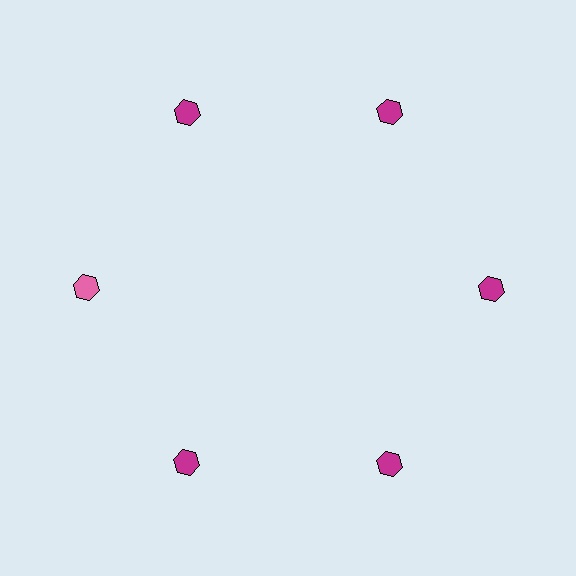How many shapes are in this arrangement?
There are 6 shapes arranged in a ring pattern.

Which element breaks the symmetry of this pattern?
The pink hexagon at roughly the 9 o'clock position breaks the symmetry. All other shapes are magenta hexagons.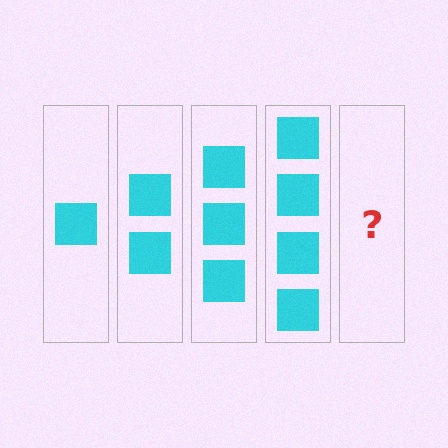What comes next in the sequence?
The next element should be 5 squares.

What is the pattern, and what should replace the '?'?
The pattern is that each step adds one more square. The '?' should be 5 squares.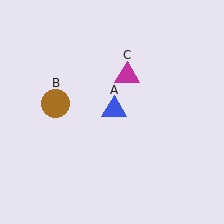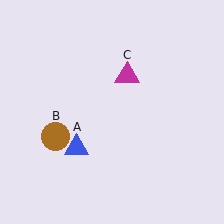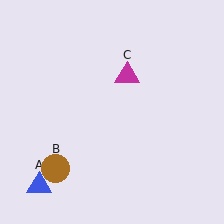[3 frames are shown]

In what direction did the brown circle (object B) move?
The brown circle (object B) moved down.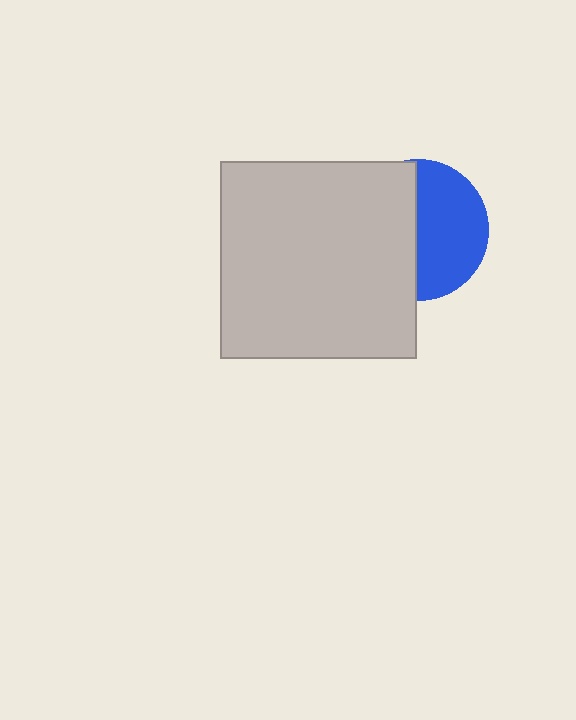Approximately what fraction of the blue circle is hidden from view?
Roughly 49% of the blue circle is hidden behind the light gray rectangle.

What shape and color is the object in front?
The object in front is a light gray rectangle.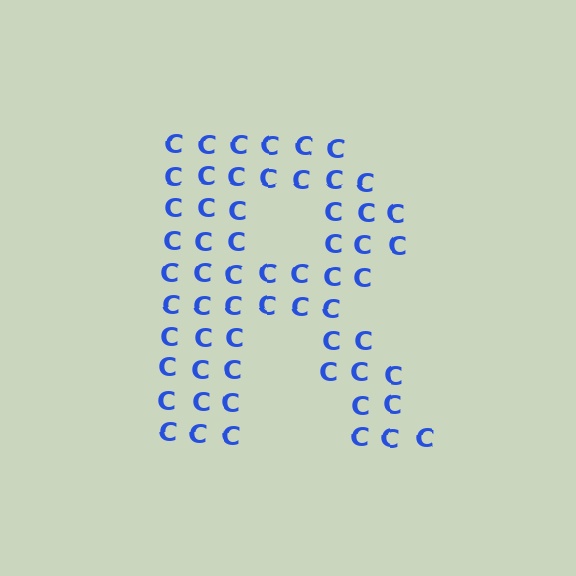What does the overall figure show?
The overall figure shows the letter R.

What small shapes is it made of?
It is made of small letter C's.